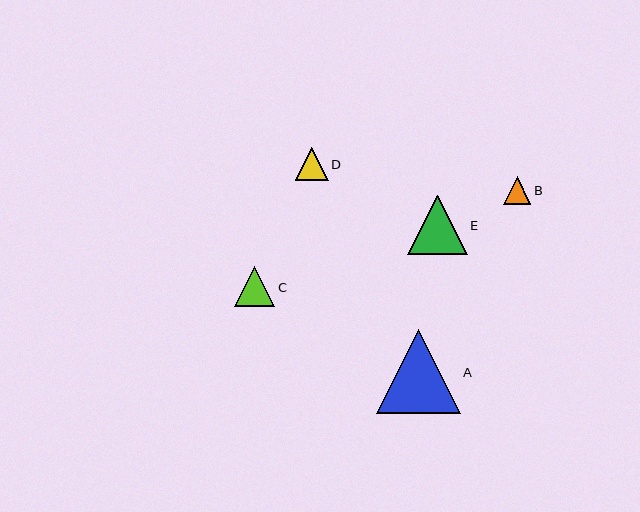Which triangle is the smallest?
Triangle B is the smallest with a size of approximately 27 pixels.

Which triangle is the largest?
Triangle A is the largest with a size of approximately 84 pixels.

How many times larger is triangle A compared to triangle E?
Triangle A is approximately 1.4 times the size of triangle E.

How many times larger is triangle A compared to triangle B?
Triangle A is approximately 3.1 times the size of triangle B.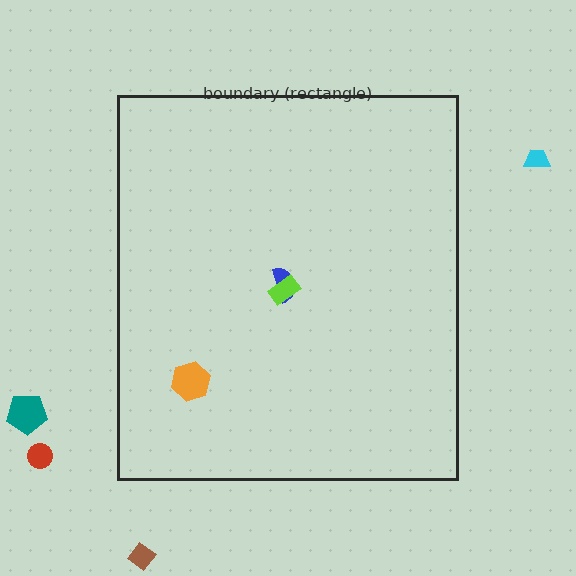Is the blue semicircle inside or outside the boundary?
Inside.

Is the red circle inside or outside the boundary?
Outside.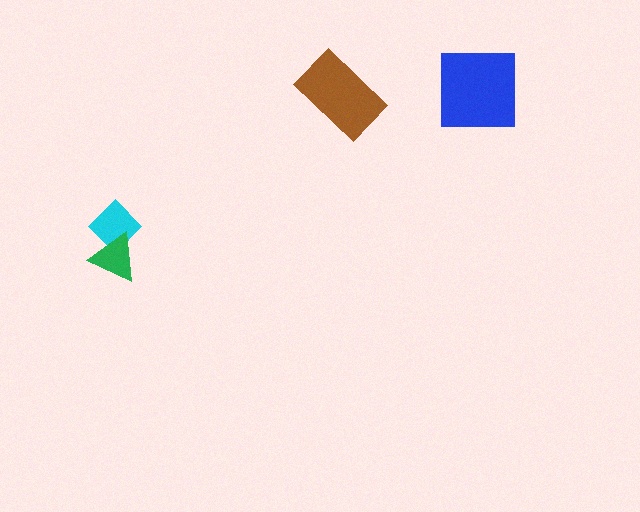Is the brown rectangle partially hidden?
No, no other shape covers it.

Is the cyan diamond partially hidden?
Yes, it is partially covered by another shape.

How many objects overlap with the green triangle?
1 object overlaps with the green triangle.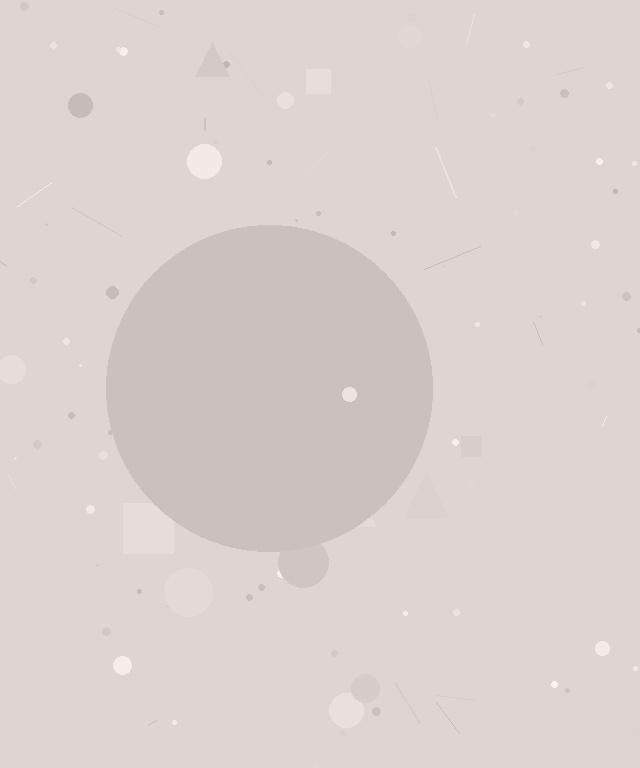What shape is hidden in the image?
A circle is hidden in the image.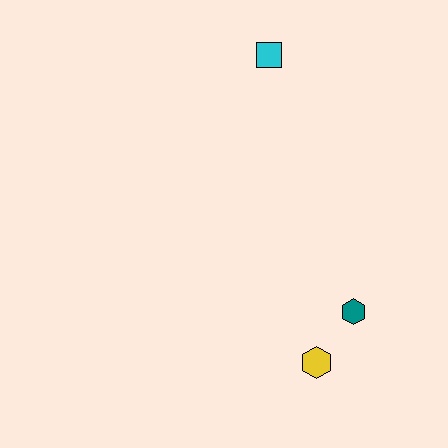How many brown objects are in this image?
There are no brown objects.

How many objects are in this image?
There are 3 objects.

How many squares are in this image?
There is 1 square.